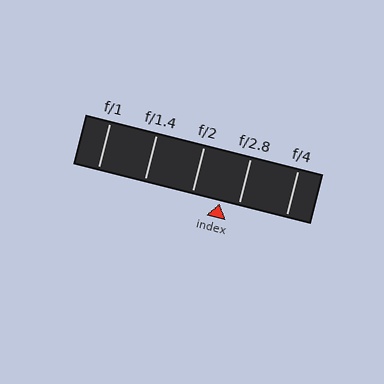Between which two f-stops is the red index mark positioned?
The index mark is between f/2 and f/2.8.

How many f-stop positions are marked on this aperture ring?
There are 5 f-stop positions marked.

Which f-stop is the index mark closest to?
The index mark is closest to f/2.8.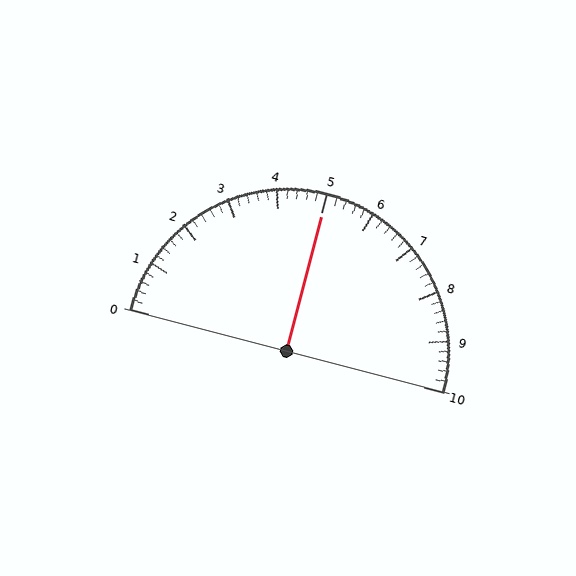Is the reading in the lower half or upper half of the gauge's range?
The reading is in the upper half of the range (0 to 10).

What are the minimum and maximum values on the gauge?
The gauge ranges from 0 to 10.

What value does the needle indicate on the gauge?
The needle indicates approximately 5.0.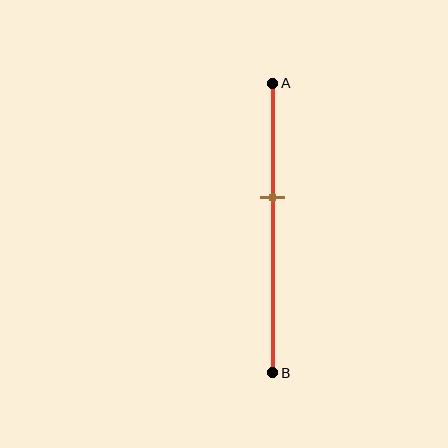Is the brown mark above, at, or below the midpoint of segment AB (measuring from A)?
The brown mark is above the midpoint of segment AB.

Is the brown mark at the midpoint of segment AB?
No, the mark is at about 40% from A, not at the 50% midpoint.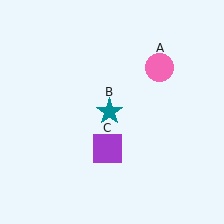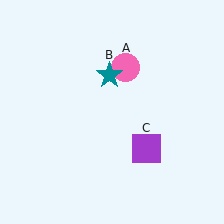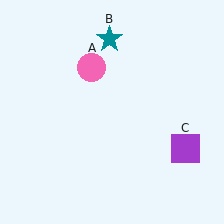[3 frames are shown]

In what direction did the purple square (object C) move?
The purple square (object C) moved right.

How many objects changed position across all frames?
3 objects changed position: pink circle (object A), teal star (object B), purple square (object C).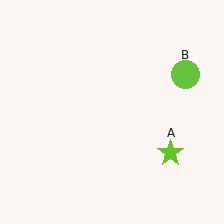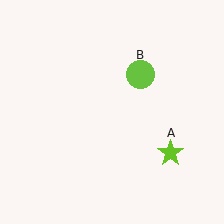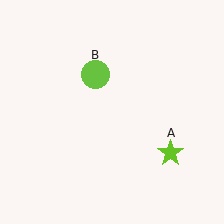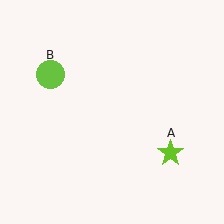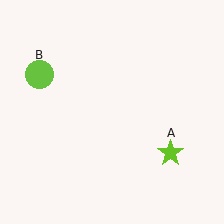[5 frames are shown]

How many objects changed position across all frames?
1 object changed position: lime circle (object B).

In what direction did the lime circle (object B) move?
The lime circle (object B) moved left.